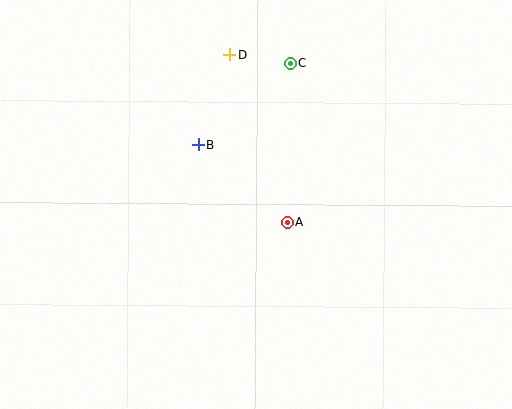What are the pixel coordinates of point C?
Point C is at (290, 63).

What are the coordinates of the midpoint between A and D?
The midpoint between A and D is at (259, 139).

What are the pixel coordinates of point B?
Point B is at (199, 144).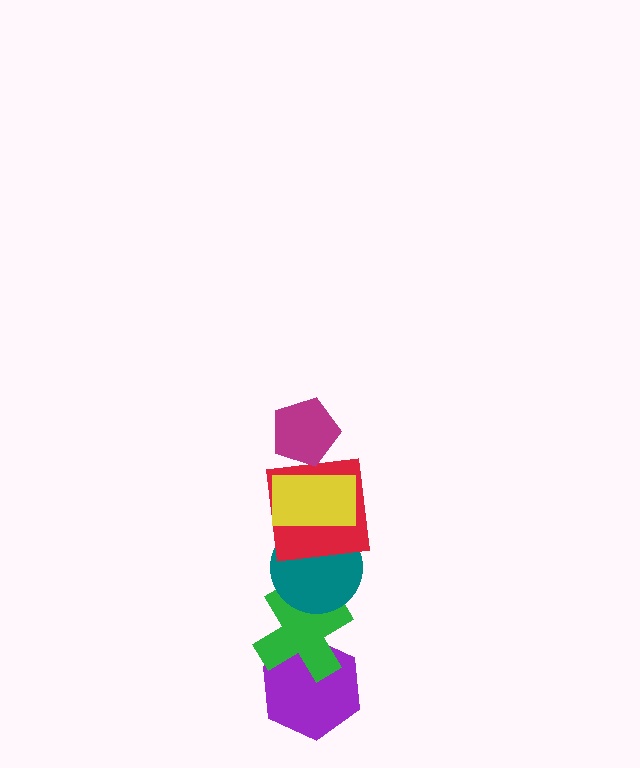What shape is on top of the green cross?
The teal circle is on top of the green cross.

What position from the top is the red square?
The red square is 3rd from the top.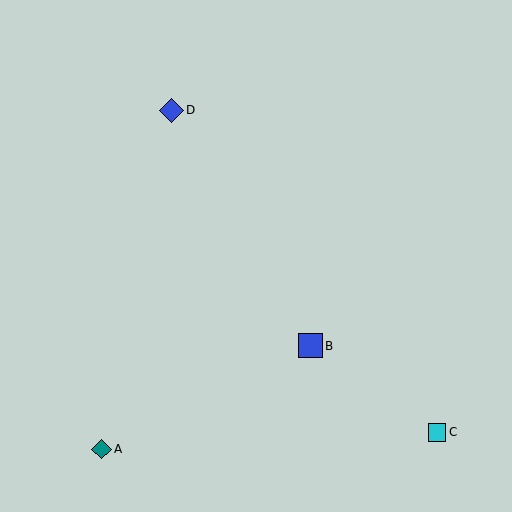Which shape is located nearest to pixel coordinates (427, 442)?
The cyan square (labeled C) at (437, 432) is nearest to that location.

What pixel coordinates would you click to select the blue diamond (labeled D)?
Click at (171, 110) to select the blue diamond D.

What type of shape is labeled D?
Shape D is a blue diamond.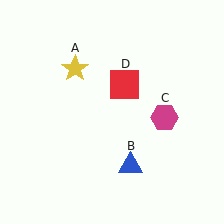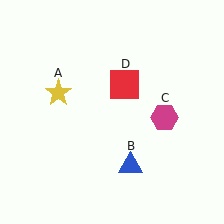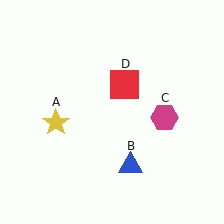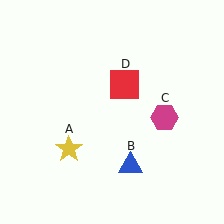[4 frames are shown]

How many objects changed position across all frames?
1 object changed position: yellow star (object A).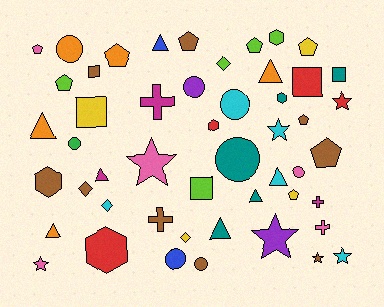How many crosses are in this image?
There are 4 crosses.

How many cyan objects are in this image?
There are 5 cyan objects.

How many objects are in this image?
There are 50 objects.